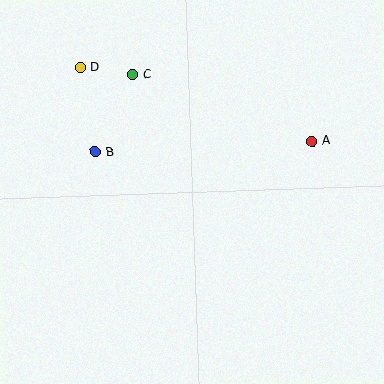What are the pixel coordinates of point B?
Point B is at (96, 152).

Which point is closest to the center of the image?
Point B at (96, 152) is closest to the center.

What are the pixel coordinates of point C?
Point C is at (133, 75).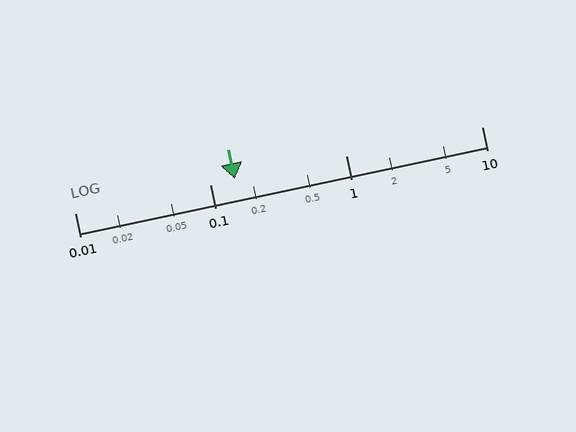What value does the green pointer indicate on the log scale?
The pointer indicates approximately 0.15.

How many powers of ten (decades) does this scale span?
The scale spans 3 decades, from 0.01 to 10.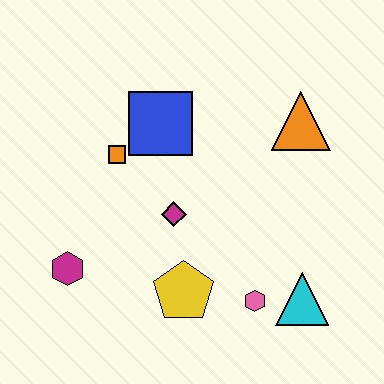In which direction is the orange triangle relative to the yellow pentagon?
The orange triangle is above the yellow pentagon.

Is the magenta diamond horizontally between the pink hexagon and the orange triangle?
No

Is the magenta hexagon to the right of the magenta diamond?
No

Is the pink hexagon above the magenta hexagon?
No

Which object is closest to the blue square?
The orange square is closest to the blue square.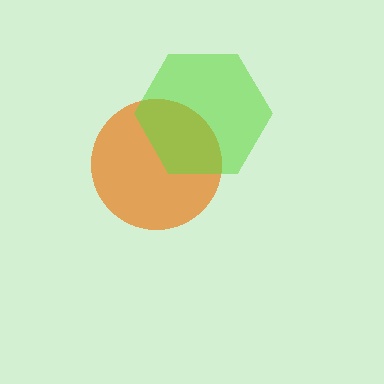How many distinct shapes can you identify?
There are 2 distinct shapes: an orange circle, a lime hexagon.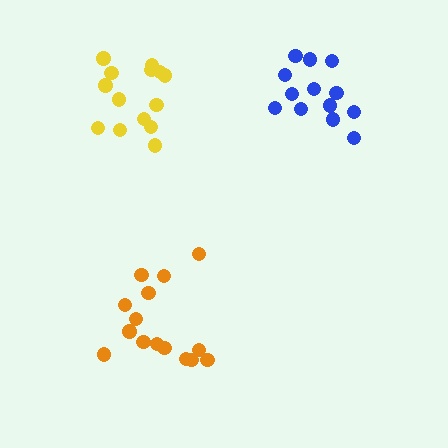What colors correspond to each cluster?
The clusters are colored: orange, yellow, blue.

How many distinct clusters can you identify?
There are 3 distinct clusters.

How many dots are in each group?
Group 1: 15 dots, Group 2: 14 dots, Group 3: 13 dots (42 total).